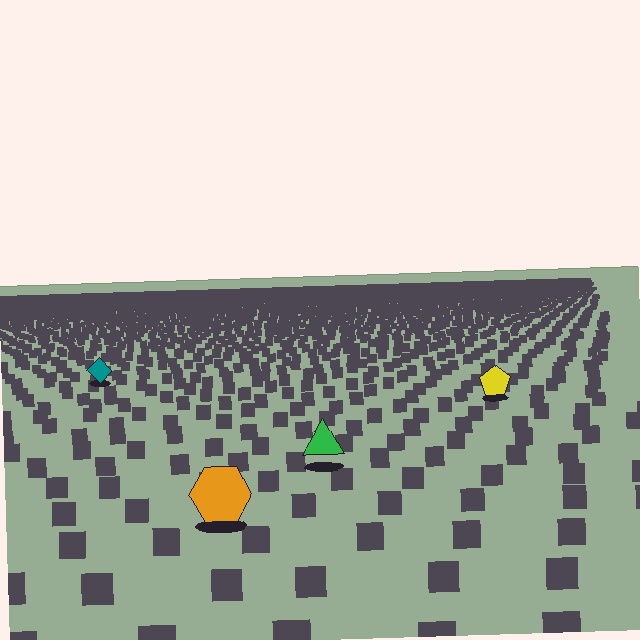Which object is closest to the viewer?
The orange hexagon is closest. The texture marks near it are larger and more spread out.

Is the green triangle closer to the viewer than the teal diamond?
Yes. The green triangle is closer — you can tell from the texture gradient: the ground texture is coarser near it.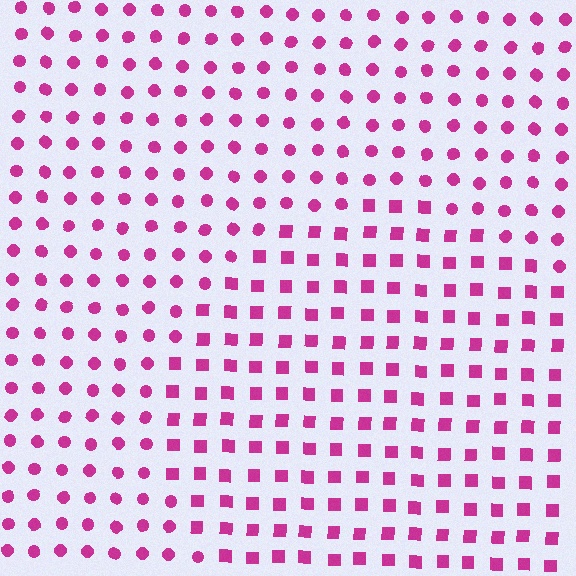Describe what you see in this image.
The image is filled with small magenta elements arranged in a uniform grid. A circle-shaped region contains squares, while the surrounding area contains circles. The boundary is defined purely by the change in element shape.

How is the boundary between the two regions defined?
The boundary is defined by a change in element shape: squares inside vs. circles outside. All elements share the same color and spacing.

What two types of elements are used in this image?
The image uses squares inside the circle region and circles outside it.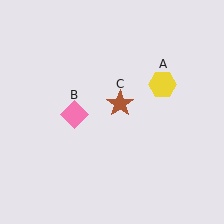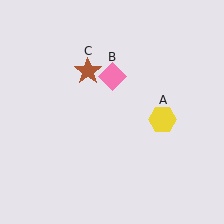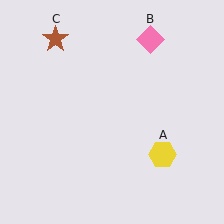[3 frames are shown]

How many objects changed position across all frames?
3 objects changed position: yellow hexagon (object A), pink diamond (object B), brown star (object C).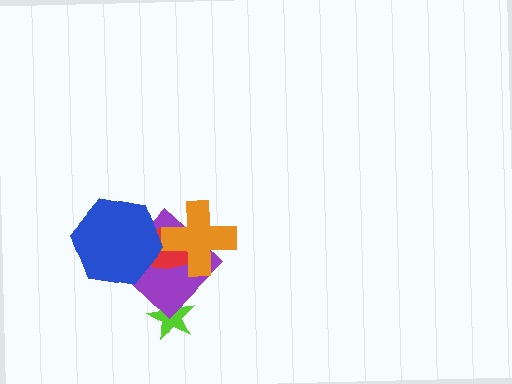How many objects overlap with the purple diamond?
4 objects overlap with the purple diamond.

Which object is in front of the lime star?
The purple diamond is in front of the lime star.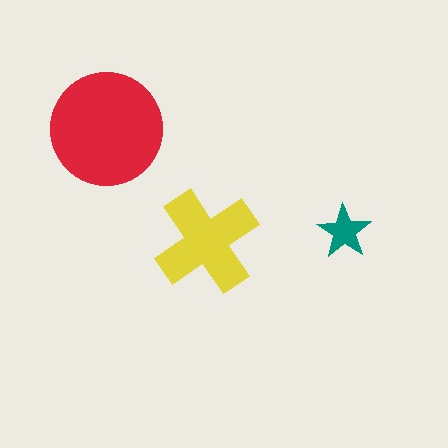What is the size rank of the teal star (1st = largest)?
3rd.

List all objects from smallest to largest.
The teal star, the yellow cross, the red circle.